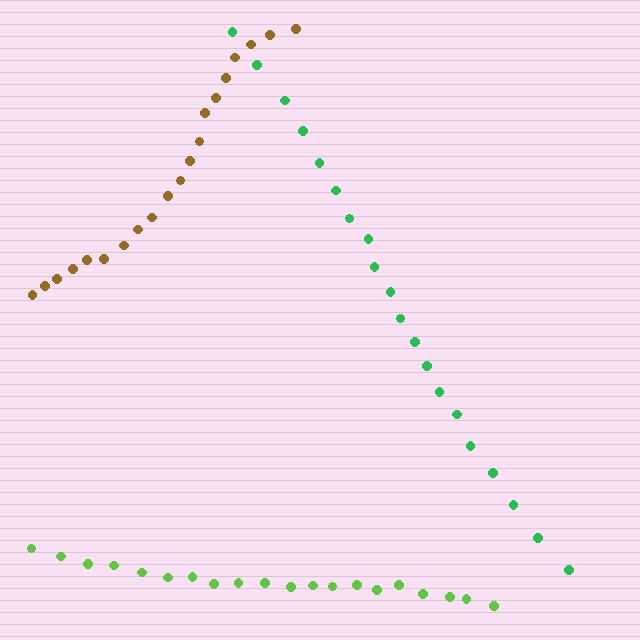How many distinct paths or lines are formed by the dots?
There are 3 distinct paths.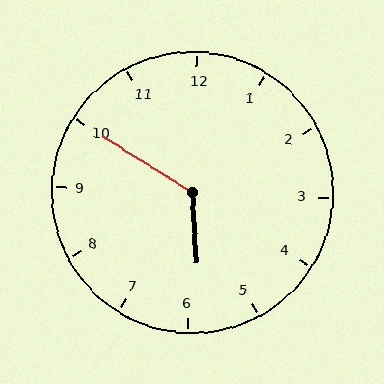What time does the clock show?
5:50.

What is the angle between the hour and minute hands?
Approximately 125 degrees.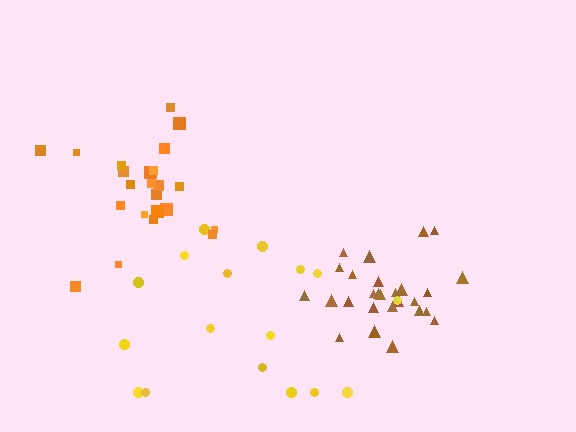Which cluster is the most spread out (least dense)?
Yellow.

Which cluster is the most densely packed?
Brown.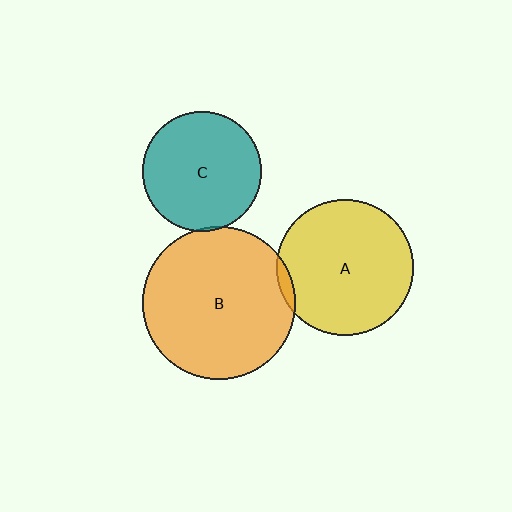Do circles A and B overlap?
Yes.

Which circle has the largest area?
Circle B (orange).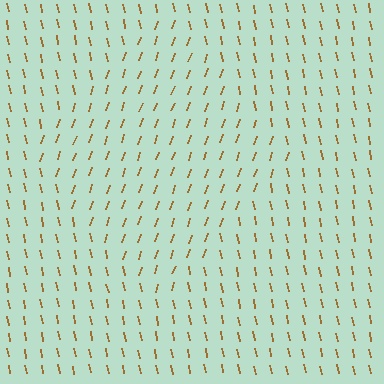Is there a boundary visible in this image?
Yes, there is a texture boundary formed by a change in line orientation.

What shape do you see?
I see a diamond.